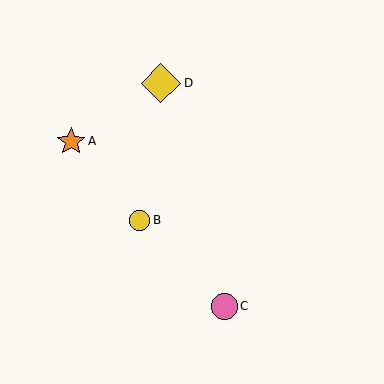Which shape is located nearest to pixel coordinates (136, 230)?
The yellow circle (labeled B) at (140, 220) is nearest to that location.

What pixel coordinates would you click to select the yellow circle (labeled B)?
Click at (140, 220) to select the yellow circle B.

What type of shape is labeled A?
Shape A is an orange star.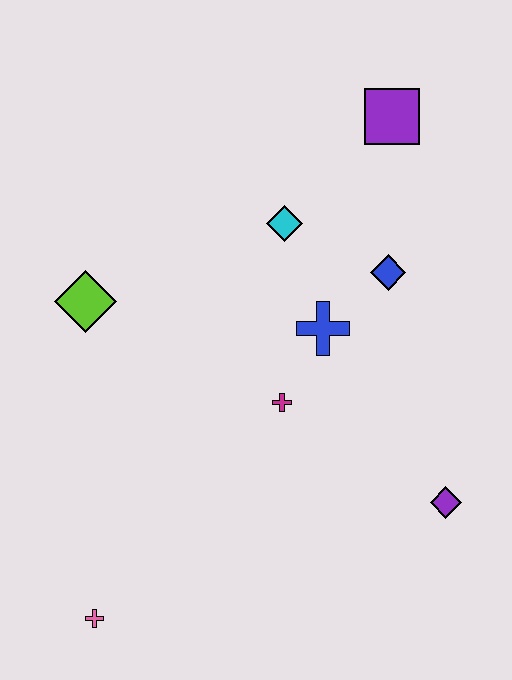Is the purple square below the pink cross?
No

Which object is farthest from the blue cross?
The pink cross is farthest from the blue cross.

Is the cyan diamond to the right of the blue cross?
No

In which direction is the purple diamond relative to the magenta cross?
The purple diamond is to the right of the magenta cross.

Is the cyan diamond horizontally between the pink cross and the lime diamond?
No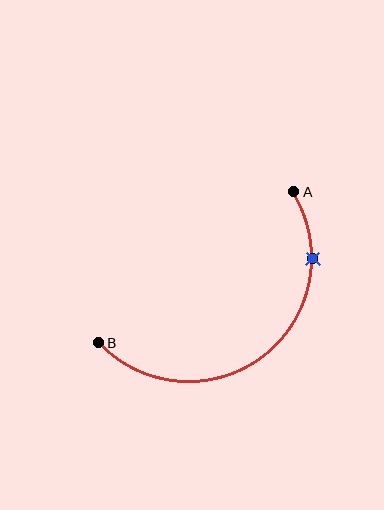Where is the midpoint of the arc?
The arc midpoint is the point on the curve farthest from the straight line joining A and B. It sits below and to the right of that line.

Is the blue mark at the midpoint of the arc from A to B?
No. The blue mark lies on the arc but is closer to endpoint A. The arc midpoint would be at the point on the curve equidistant along the arc from both A and B.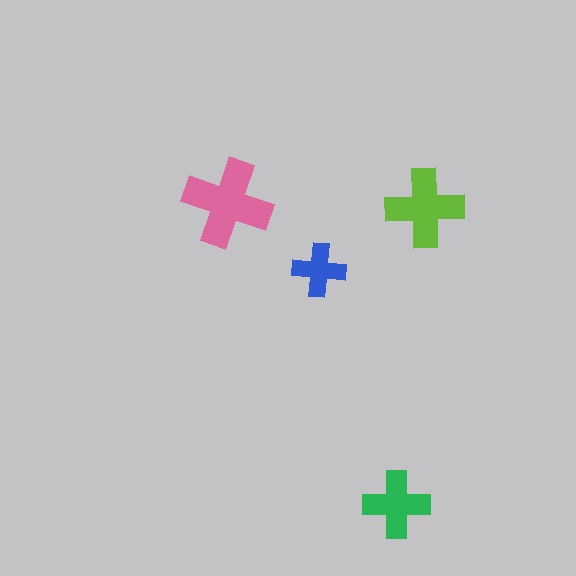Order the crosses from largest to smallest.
the pink one, the lime one, the green one, the blue one.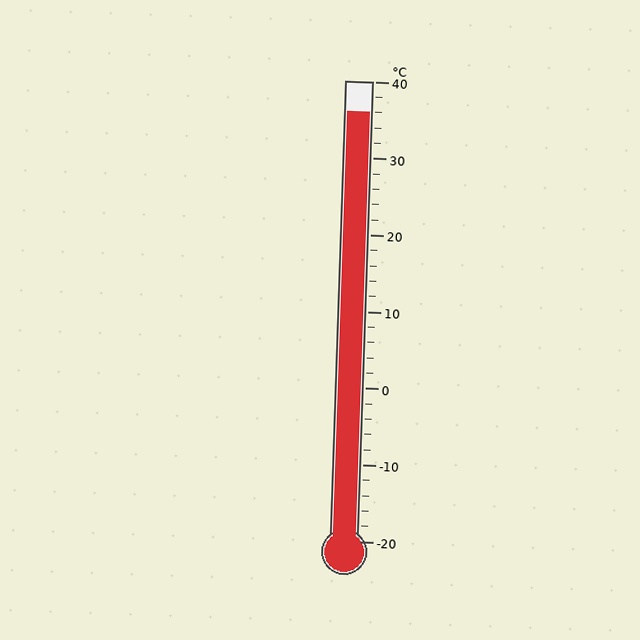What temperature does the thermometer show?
The thermometer shows approximately 36°C.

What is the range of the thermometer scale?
The thermometer scale ranges from -20°C to 40°C.